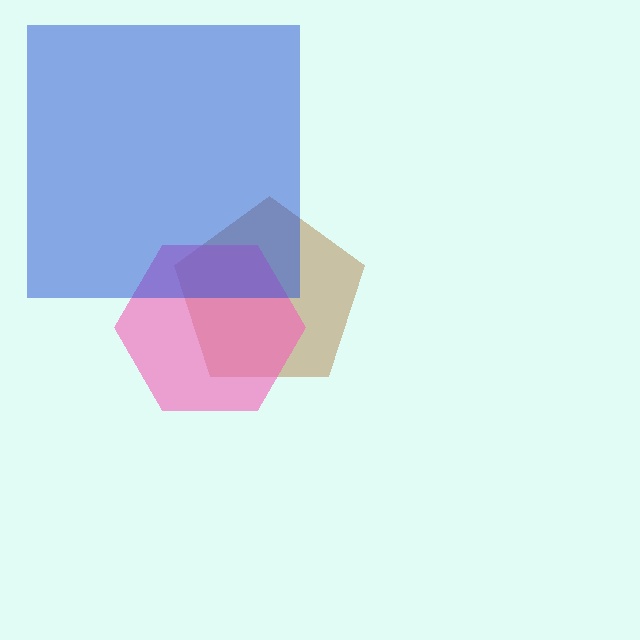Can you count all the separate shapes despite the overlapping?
Yes, there are 3 separate shapes.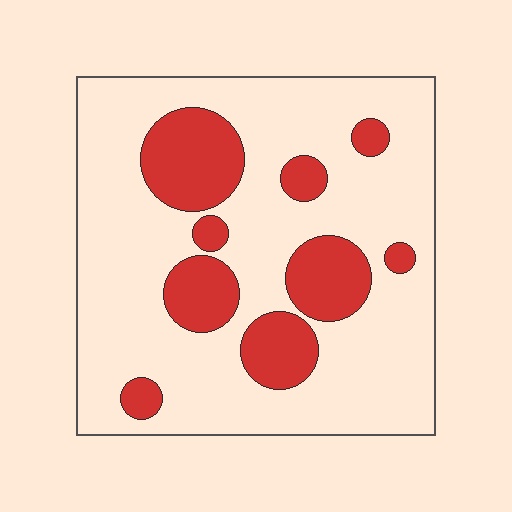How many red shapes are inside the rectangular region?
9.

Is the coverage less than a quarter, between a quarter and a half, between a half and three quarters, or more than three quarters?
Less than a quarter.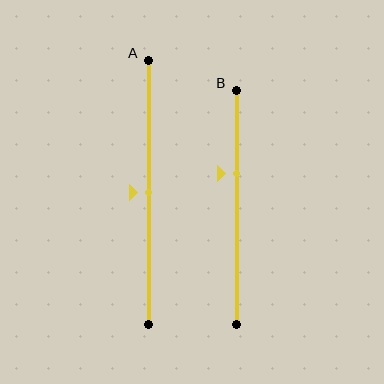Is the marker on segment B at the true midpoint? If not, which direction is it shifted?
No, the marker on segment B is shifted upward by about 14% of the segment length.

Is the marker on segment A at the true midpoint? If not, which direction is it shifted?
Yes, the marker on segment A is at the true midpoint.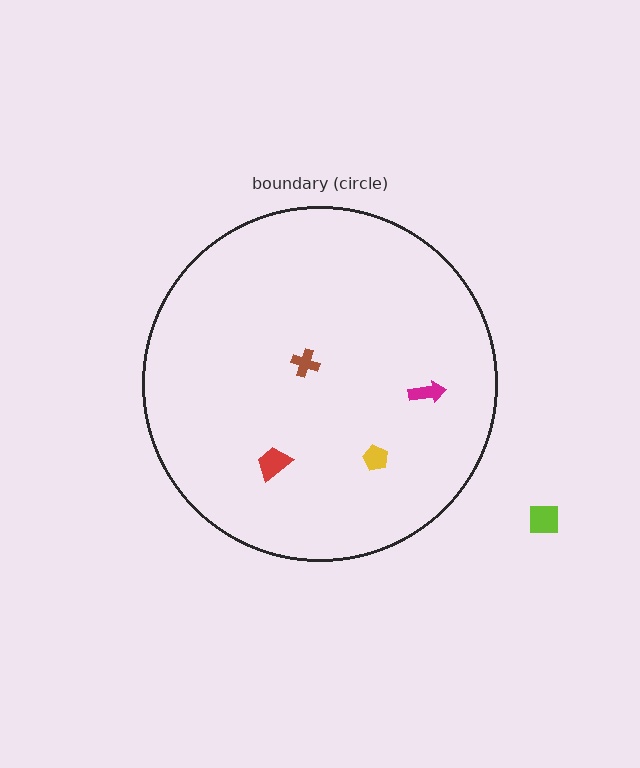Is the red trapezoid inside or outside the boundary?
Inside.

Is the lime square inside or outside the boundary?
Outside.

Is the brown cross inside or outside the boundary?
Inside.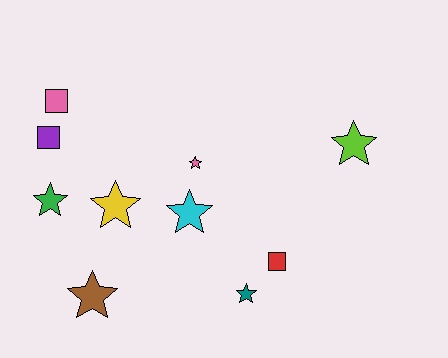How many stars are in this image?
There are 7 stars.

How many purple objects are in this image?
There is 1 purple object.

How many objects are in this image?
There are 10 objects.